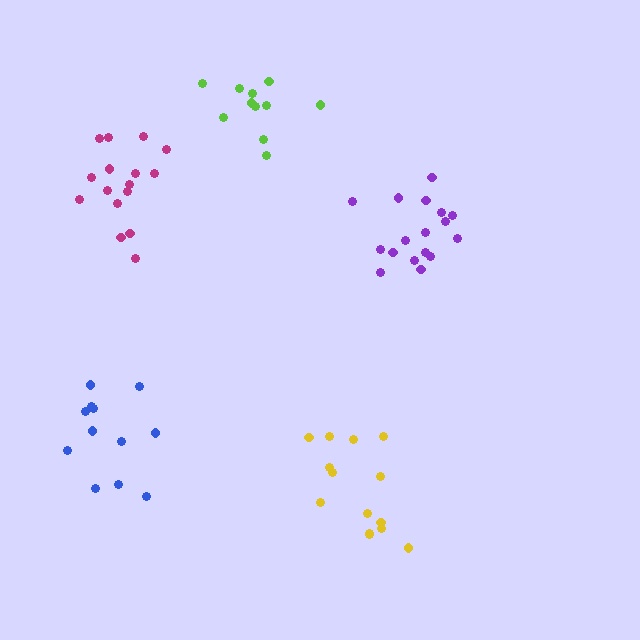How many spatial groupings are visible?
There are 5 spatial groupings.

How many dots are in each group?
Group 1: 17 dots, Group 2: 14 dots, Group 3: 12 dots, Group 4: 16 dots, Group 5: 11 dots (70 total).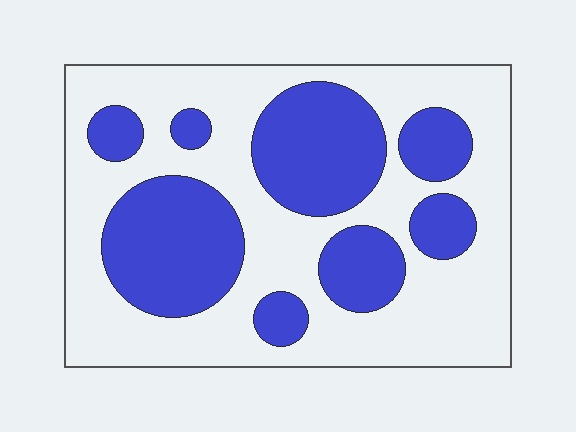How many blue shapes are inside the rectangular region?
8.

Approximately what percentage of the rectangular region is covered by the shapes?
Approximately 40%.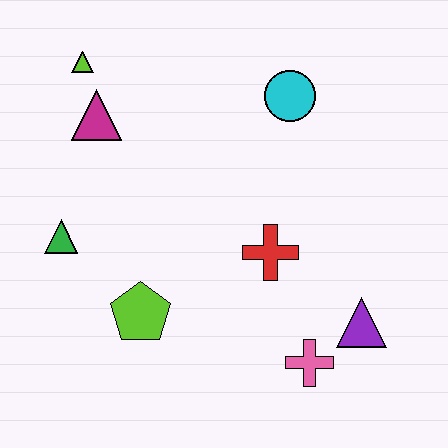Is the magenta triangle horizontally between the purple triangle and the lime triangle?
Yes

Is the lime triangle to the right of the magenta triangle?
No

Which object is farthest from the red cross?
The lime triangle is farthest from the red cross.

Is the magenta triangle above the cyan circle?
No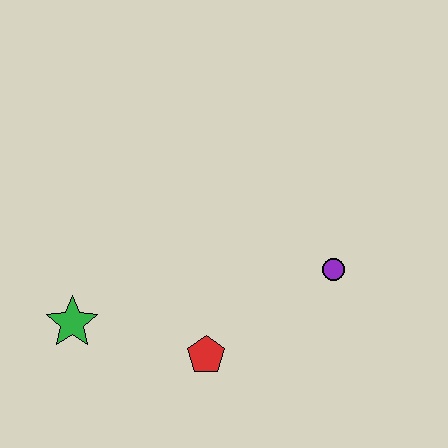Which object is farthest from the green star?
The purple circle is farthest from the green star.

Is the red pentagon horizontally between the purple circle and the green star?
Yes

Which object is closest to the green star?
The red pentagon is closest to the green star.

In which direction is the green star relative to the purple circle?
The green star is to the left of the purple circle.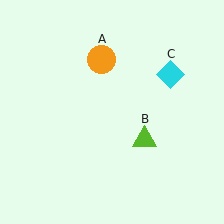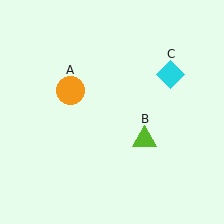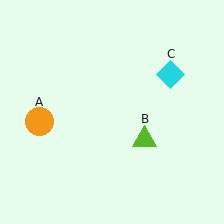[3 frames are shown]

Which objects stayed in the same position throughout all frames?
Lime triangle (object B) and cyan diamond (object C) remained stationary.